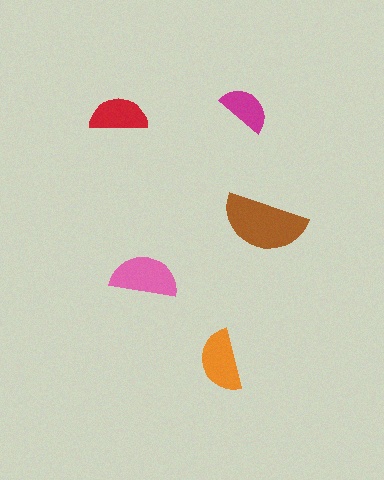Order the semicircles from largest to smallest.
the brown one, the pink one, the orange one, the red one, the magenta one.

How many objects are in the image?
There are 5 objects in the image.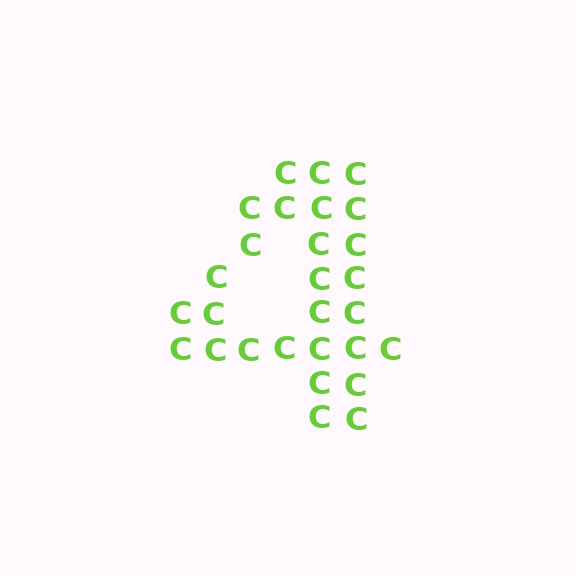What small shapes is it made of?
It is made of small letter C's.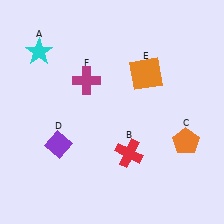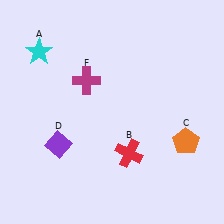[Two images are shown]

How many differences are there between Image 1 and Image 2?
There is 1 difference between the two images.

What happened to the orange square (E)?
The orange square (E) was removed in Image 2. It was in the top-right area of Image 1.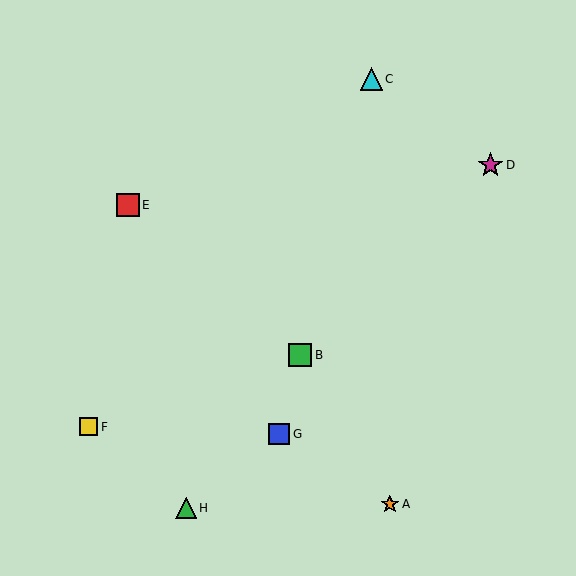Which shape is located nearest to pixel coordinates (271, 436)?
The blue square (labeled G) at (279, 434) is nearest to that location.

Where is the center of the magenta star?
The center of the magenta star is at (490, 165).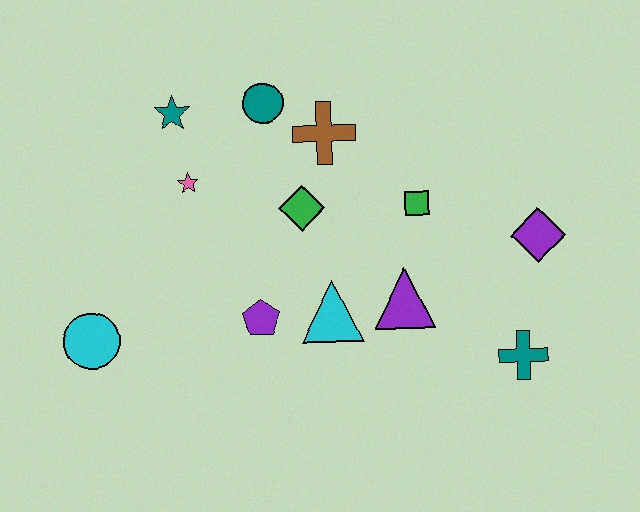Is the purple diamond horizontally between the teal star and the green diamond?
No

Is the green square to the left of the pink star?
No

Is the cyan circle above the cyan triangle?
No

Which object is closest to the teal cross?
The purple diamond is closest to the teal cross.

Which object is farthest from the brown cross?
The cyan circle is farthest from the brown cross.